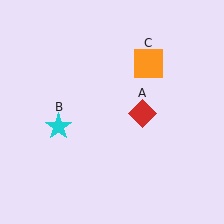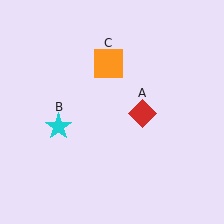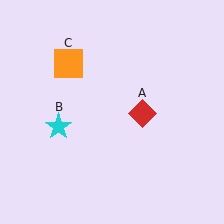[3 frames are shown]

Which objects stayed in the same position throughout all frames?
Red diamond (object A) and cyan star (object B) remained stationary.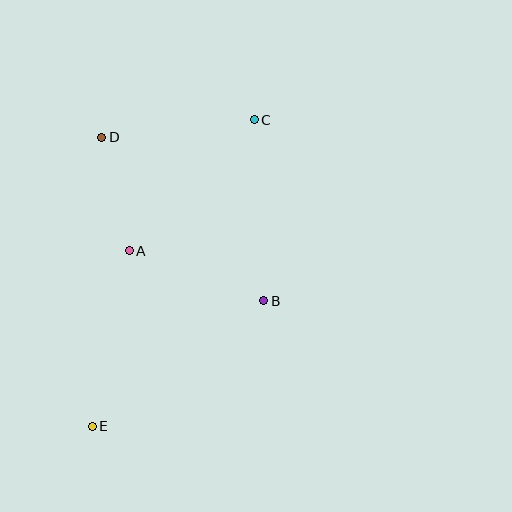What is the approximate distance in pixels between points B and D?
The distance between B and D is approximately 230 pixels.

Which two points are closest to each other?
Points A and D are closest to each other.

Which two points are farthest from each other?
Points C and E are farthest from each other.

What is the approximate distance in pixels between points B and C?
The distance between B and C is approximately 181 pixels.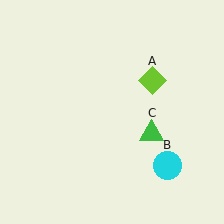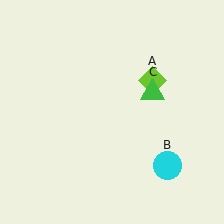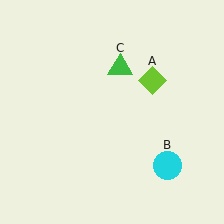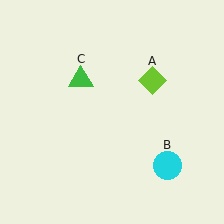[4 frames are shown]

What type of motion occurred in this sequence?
The green triangle (object C) rotated counterclockwise around the center of the scene.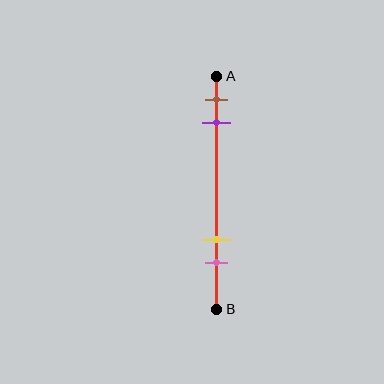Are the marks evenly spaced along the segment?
No, the marks are not evenly spaced.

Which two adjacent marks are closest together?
The brown and purple marks are the closest adjacent pair.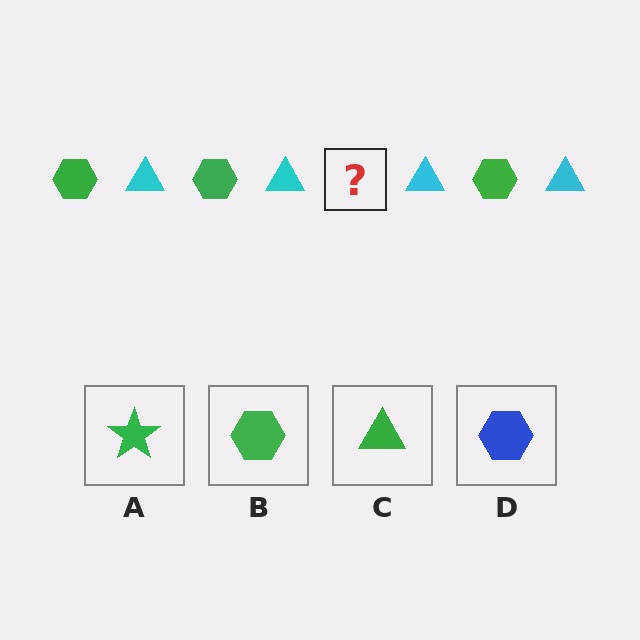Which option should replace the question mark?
Option B.